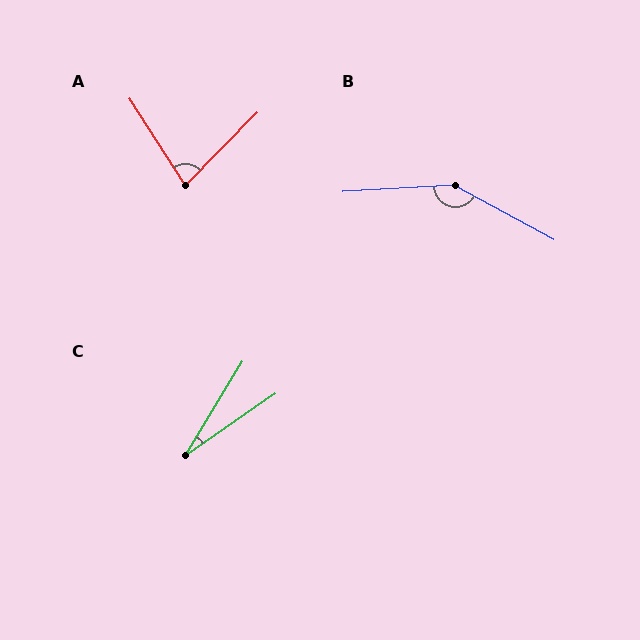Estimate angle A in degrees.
Approximately 77 degrees.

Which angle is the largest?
B, at approximately 148 degrees.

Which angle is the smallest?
C, at approximately 24 degrees.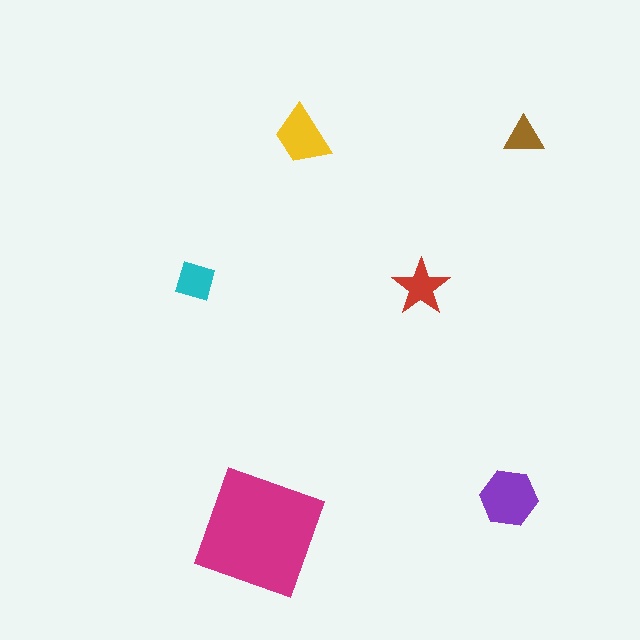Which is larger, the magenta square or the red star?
The magenta square.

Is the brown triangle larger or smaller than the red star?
Smaller.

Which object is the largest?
The magenta square.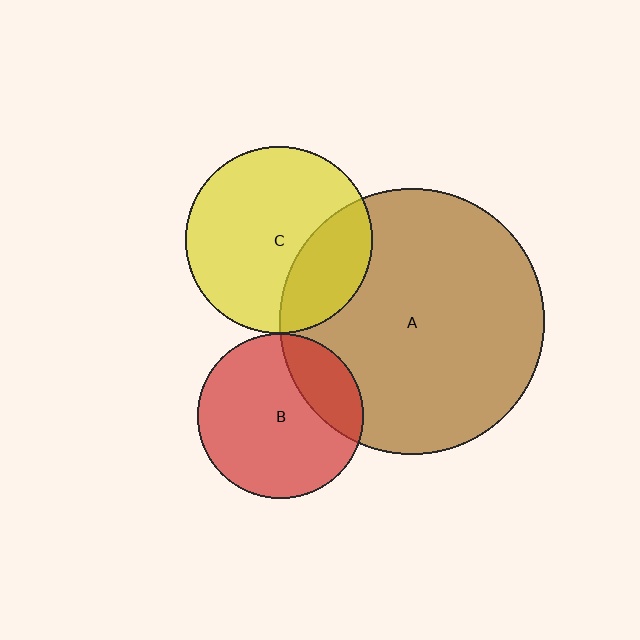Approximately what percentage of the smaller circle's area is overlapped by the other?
Approximately 30%.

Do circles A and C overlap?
Yes.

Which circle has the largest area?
Circle A (brown).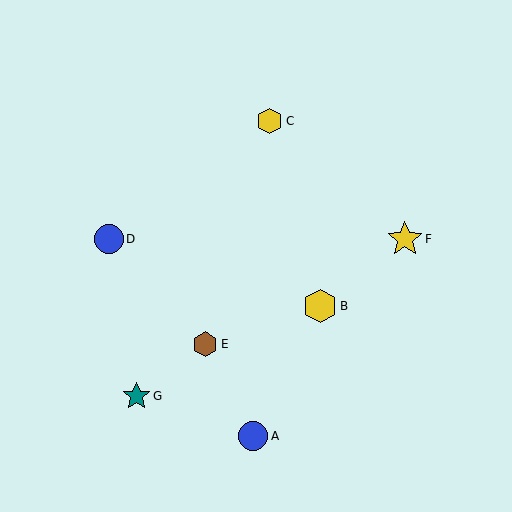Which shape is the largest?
The yellow star (labeled F) is the largest.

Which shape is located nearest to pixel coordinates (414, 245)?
The yellow star (labeled F) at (405, 239) is nearest to that location.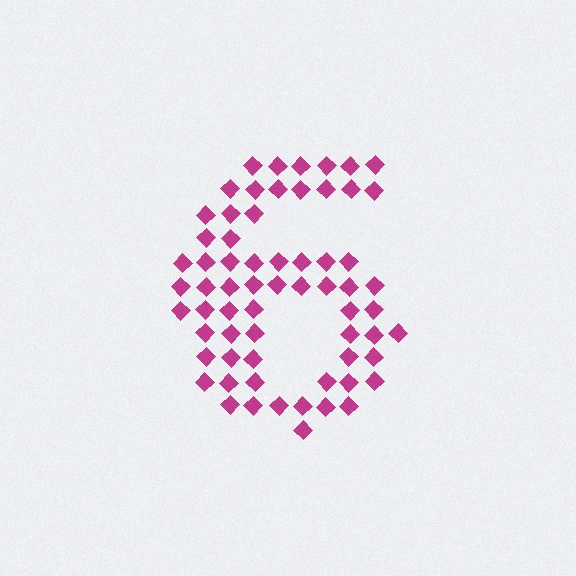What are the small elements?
The small elements are diamonds.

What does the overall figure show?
The overall figure shows the digit 6.